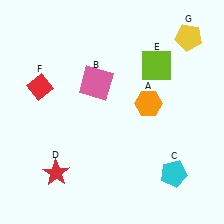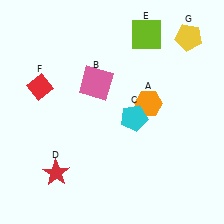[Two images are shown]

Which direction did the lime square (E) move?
The lime square (E) moved up.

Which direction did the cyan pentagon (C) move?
The cyan pentagon (C) moved up.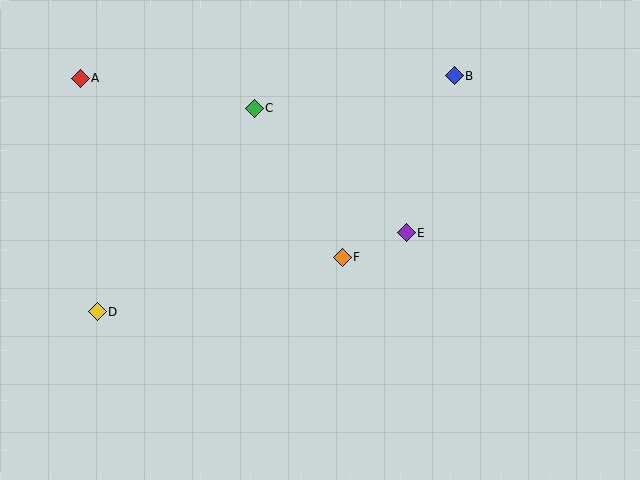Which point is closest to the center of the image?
Point F at (342, 257) is closest to the center.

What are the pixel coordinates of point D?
Point D is at (97, 312).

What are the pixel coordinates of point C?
Point C is at (254, 108).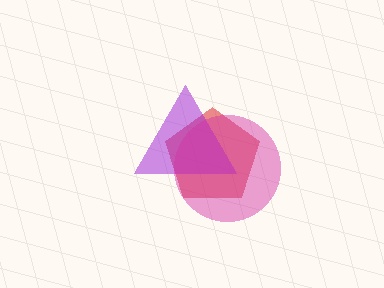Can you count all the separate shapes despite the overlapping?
Yes, there are 3 separate shapes.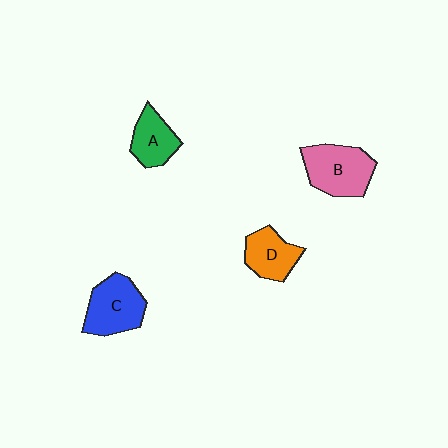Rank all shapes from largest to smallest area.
From largest to smallest: B (pink), C (blue), D (orange), A (green).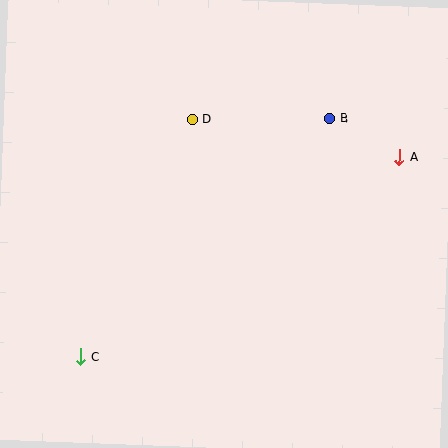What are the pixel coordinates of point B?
Point B is at (330, 118).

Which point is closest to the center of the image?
Point D at (192, 119) is closest to the center.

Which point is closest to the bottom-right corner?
Point A is closest to the bottom-right corner.